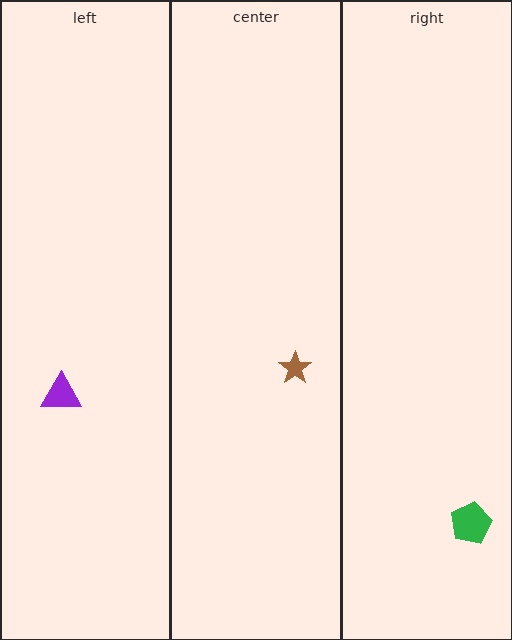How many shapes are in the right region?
1.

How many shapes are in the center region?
1.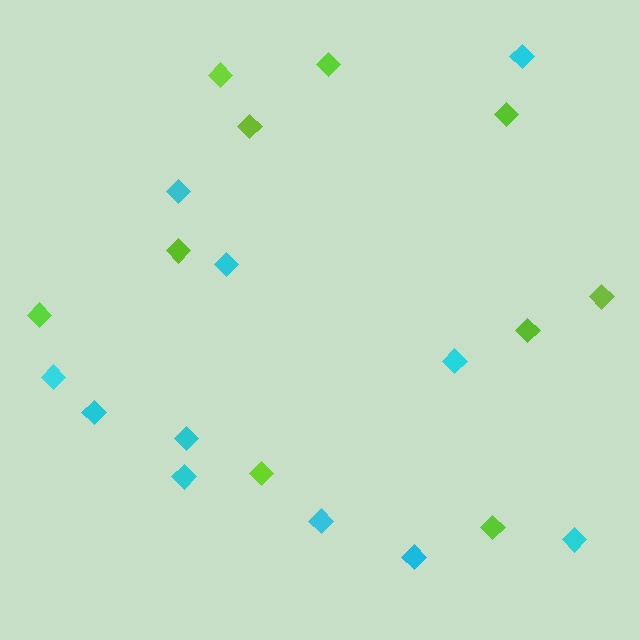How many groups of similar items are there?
There are 2 groups: one group of lime diamonds (10) and one group of cyan diamonds (11).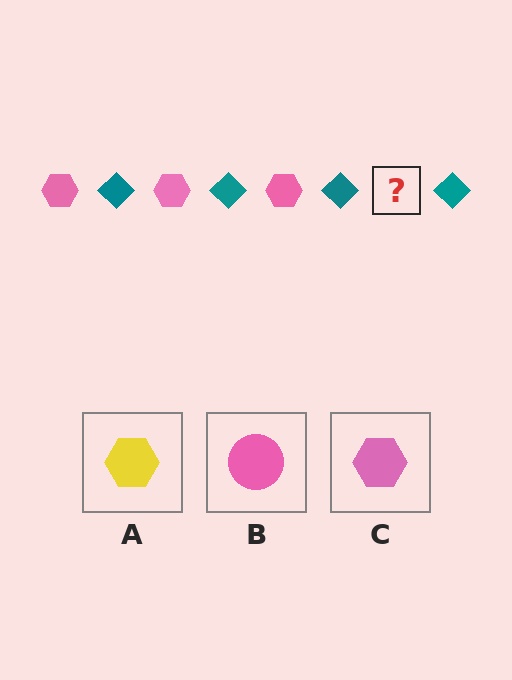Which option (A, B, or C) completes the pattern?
C.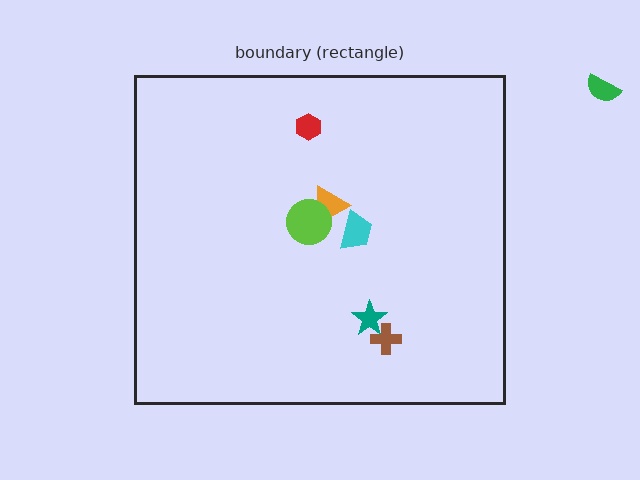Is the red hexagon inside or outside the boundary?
Inside.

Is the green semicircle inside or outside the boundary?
Outside.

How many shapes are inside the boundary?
6 inside, 1 outside.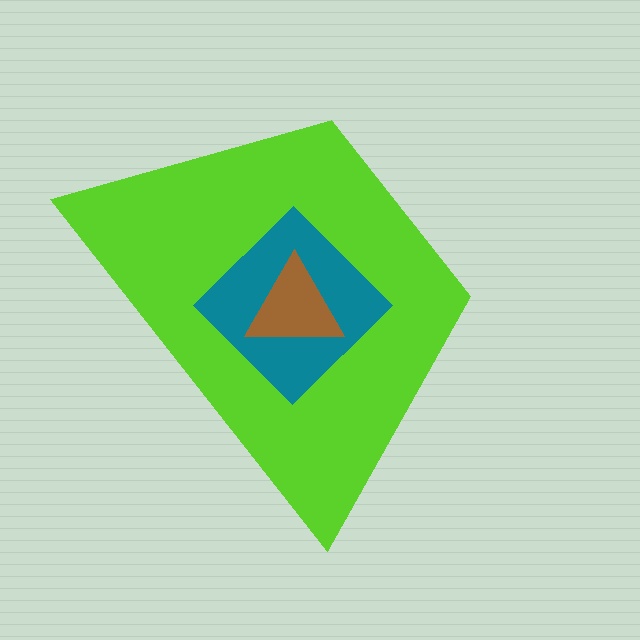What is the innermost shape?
The brown triangle.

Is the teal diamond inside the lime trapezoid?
Yes.